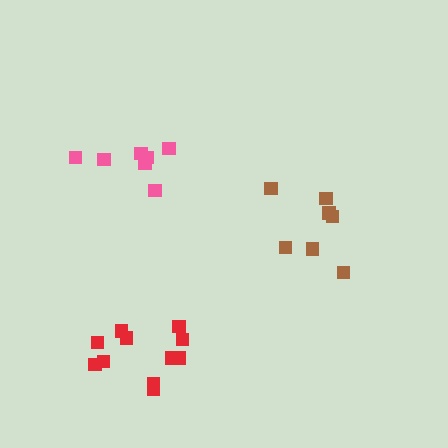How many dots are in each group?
Group 1: 7 dots, Group 2: 7 dots, Group 3: 11 dots (25 total).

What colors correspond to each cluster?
The clusters are colored: pink, brown, red.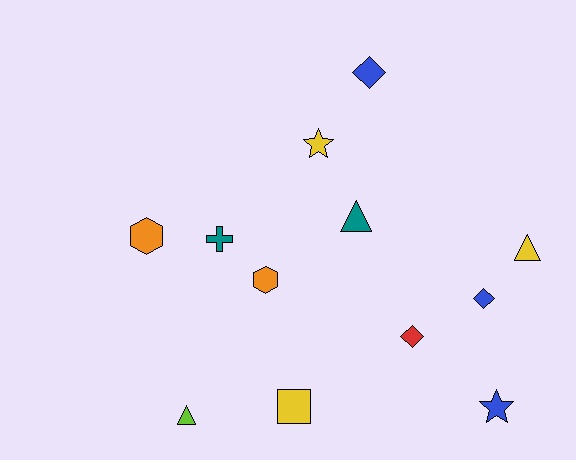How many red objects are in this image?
There is 1 red object.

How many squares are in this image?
There is 1 square.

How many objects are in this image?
There are 12 objects.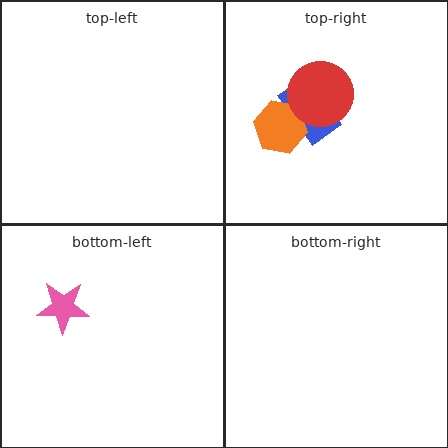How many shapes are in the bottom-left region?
1.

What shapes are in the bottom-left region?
The pink star.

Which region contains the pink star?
The bottom-left region.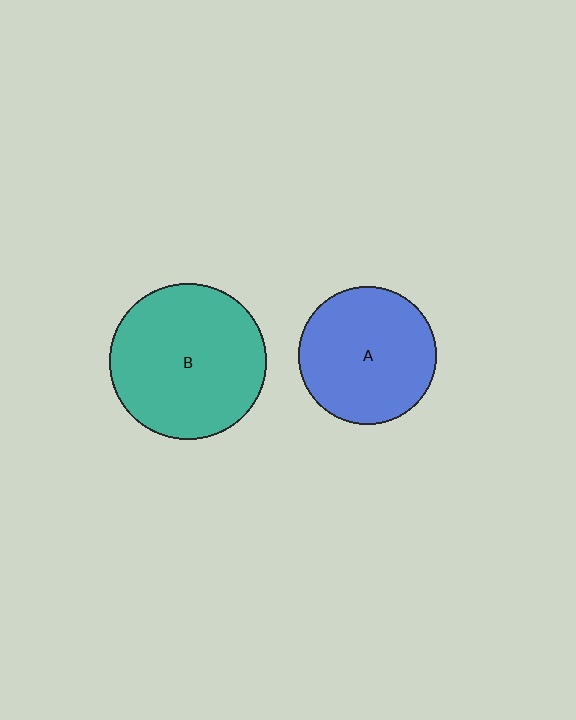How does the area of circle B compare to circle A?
Approximately 1.3 times.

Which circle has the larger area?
Circle B (teal).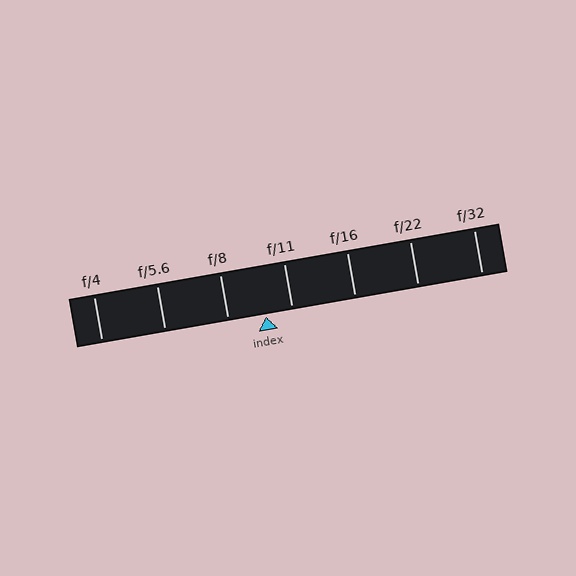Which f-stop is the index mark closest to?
The index mark is closest to f/11.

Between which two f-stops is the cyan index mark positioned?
The index mark is between f/8 and f/11.